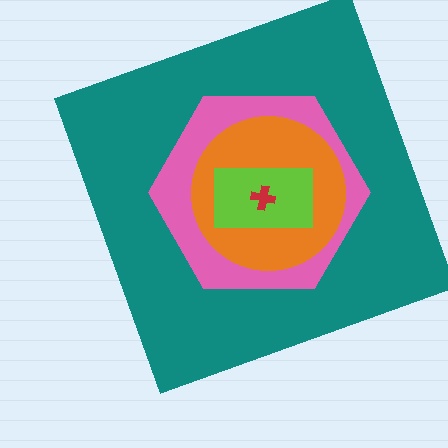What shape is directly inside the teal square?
The pink hexagon.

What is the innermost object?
The red cross.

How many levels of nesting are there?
5.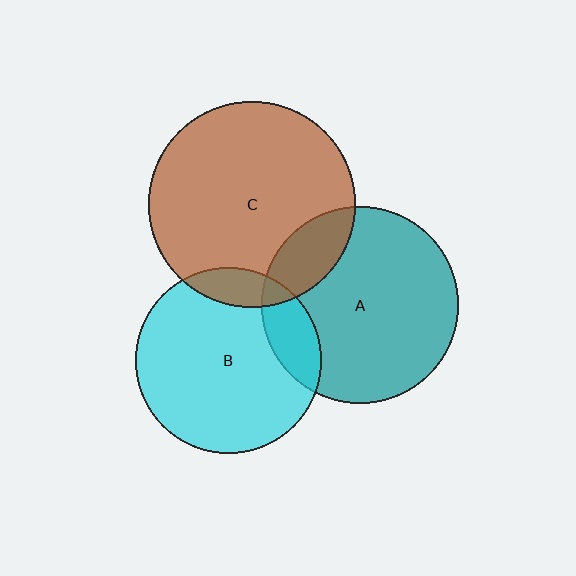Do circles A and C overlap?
Yes.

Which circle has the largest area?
Circle C (brown).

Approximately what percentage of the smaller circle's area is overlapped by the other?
Approximately 15%.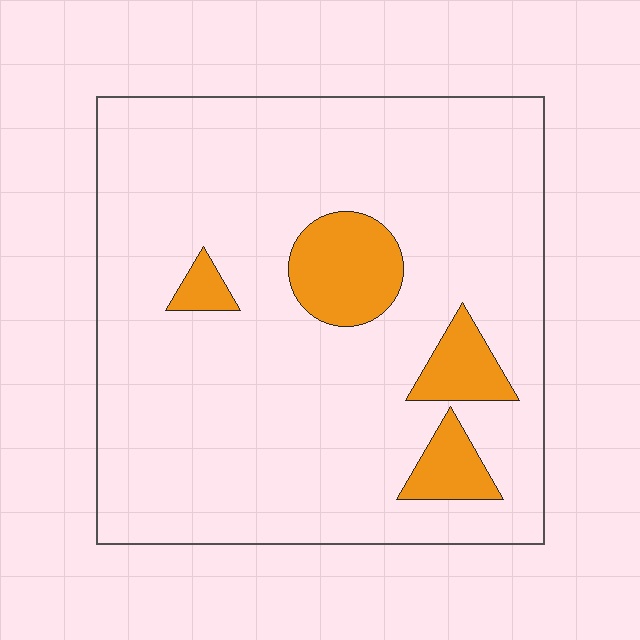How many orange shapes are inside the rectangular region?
4.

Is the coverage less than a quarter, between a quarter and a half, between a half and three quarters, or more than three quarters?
Less than a quarter.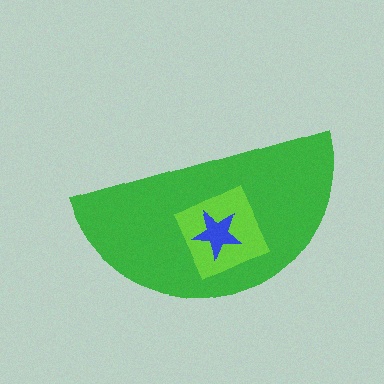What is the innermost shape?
The blue star.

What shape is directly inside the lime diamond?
The blue star.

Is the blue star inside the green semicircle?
Yes.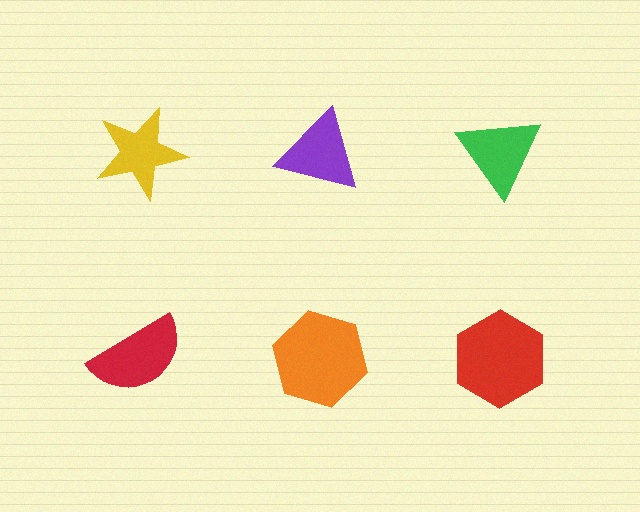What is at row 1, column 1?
A yellow star.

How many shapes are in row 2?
3 shapes.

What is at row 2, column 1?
A red semicircle.